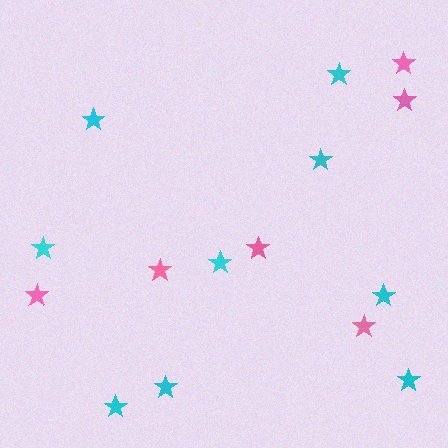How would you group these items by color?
There are 2 groups: one group of cyan stars (9) and one group of pink stars (6).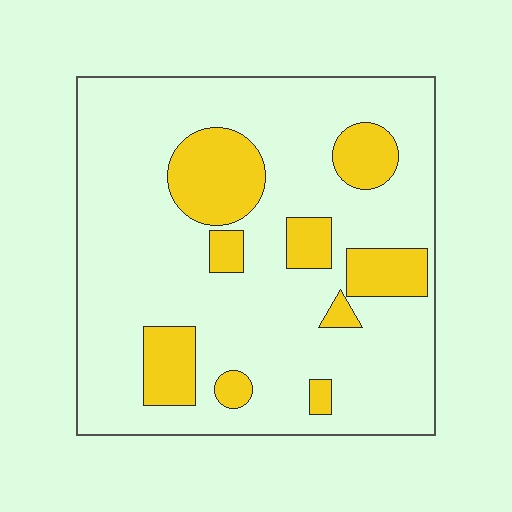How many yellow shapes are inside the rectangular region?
9.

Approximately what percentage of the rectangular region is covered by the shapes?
Approximately 20%.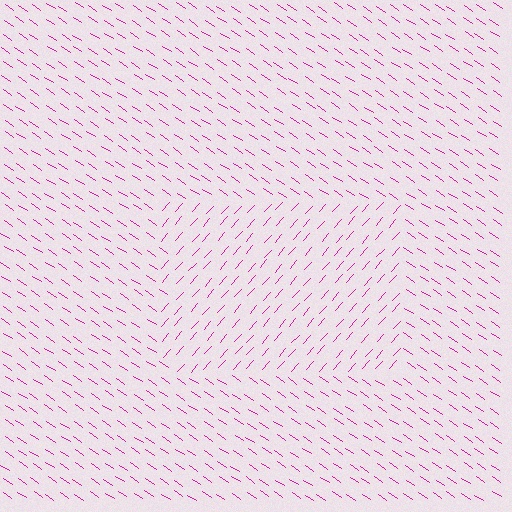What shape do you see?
I see a rectangle.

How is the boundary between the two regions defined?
The boundary is defined purely by a change in line orientation (approximately 82 degrees difference). All lines are the same color and thickness.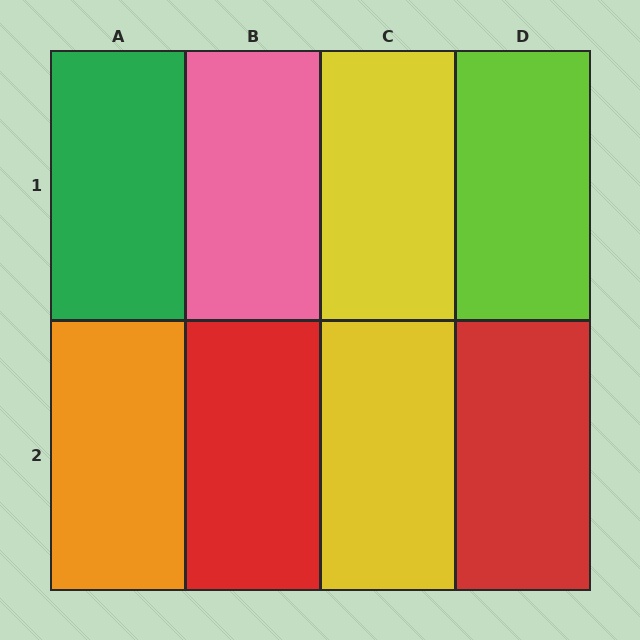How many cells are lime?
1 cell is lime.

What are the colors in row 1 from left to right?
Green, pink, yellow, lime.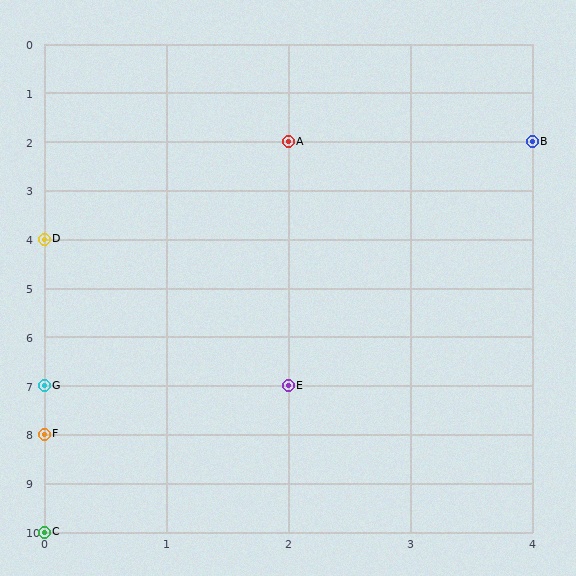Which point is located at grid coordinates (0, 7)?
Point G is at (0, 7).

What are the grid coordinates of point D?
Point D is at grid coordinates (0, 4).